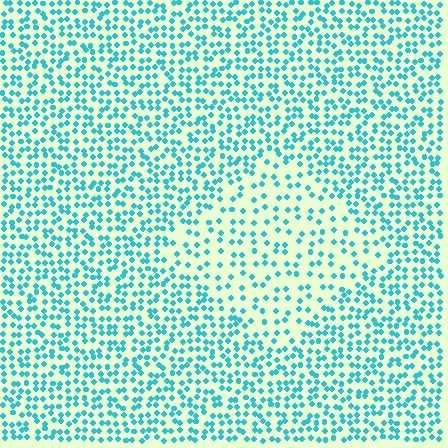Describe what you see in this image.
The image contains small cyan elements arranged at two different densities. A diamond-shaped region is visible where the elements are less densely packed than the surrounding area.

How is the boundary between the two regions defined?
The boundary is defined by a change in element density (approximately 2.0x ratio). All elements are the same color, size, and shape.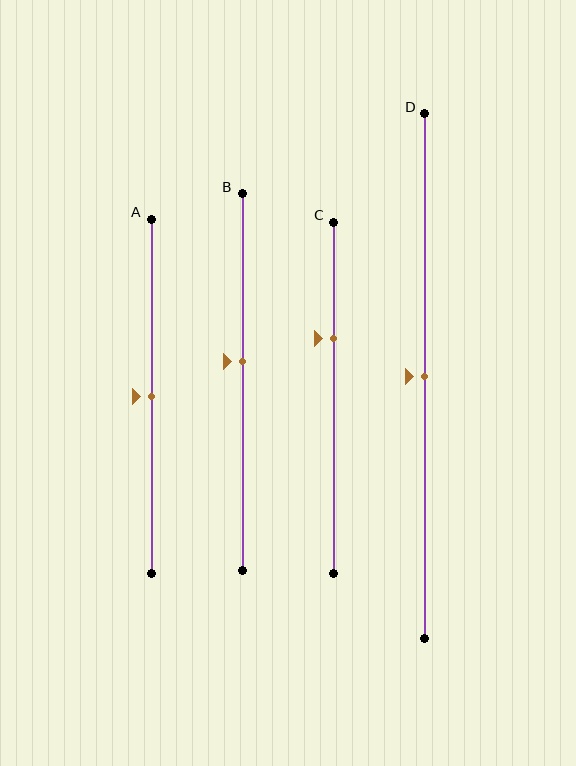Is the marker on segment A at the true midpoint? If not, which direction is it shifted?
Yes, the marker on segment A is at the true midpoint.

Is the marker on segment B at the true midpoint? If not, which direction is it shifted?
No, the marker on segment B is shifted upward by about 5% of the segment length.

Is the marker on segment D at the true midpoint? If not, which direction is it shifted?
Yes, the marker on segment D is at the true midpoint.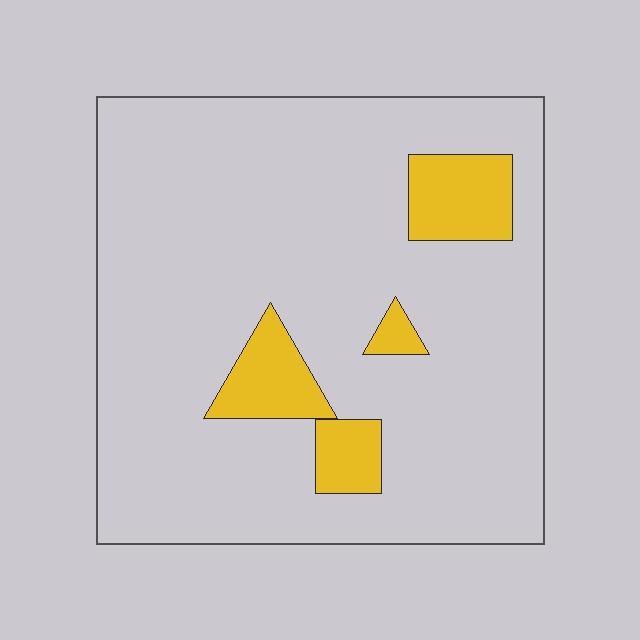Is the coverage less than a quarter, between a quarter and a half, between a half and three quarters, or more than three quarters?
Less than a quarter.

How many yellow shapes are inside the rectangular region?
4.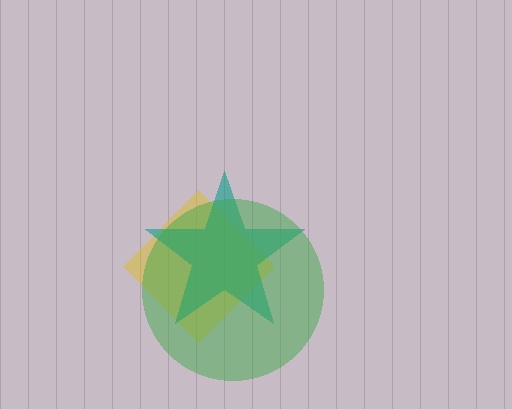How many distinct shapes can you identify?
There are 3 distinct shapes: a yellow diamond, a teal star, a green circle.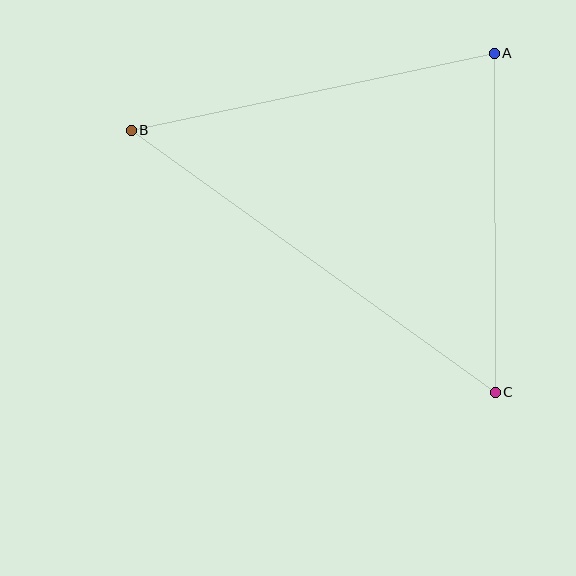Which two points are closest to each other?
Points A and C are closest to each other.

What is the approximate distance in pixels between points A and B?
The distance between A and B is approximately 371 pixels.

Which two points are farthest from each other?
Points B and C are farthest from each other.